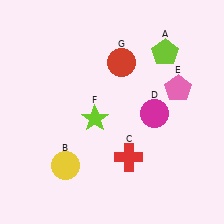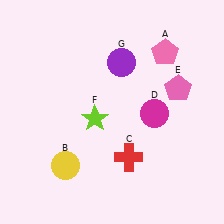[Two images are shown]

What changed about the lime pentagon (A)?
In Image 1, A is lime. In Image 2, it changed to pink.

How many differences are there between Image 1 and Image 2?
There are 2 differences between the two images.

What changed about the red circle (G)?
In Image 1, G is red. In Image 2, it changed to purple.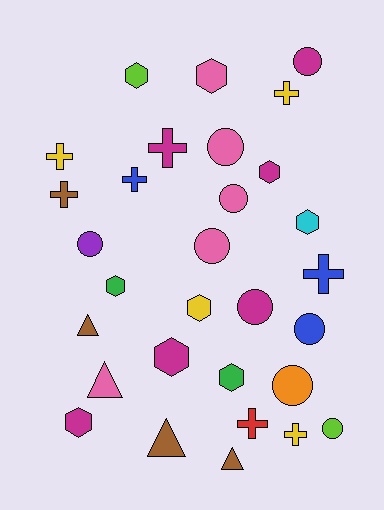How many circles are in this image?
There are 9 circles.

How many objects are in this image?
There are 30 objects.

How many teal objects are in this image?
There are no teal objects.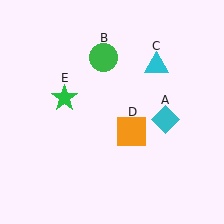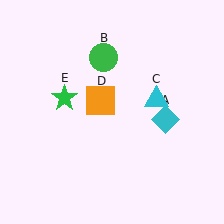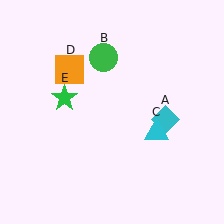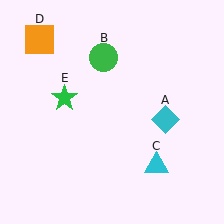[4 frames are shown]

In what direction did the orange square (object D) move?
The orange square (object D) moved up and to the left.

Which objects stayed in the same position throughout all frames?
Cyan diamond (object A) and green circle (object B) and green star (object E) remained stationary.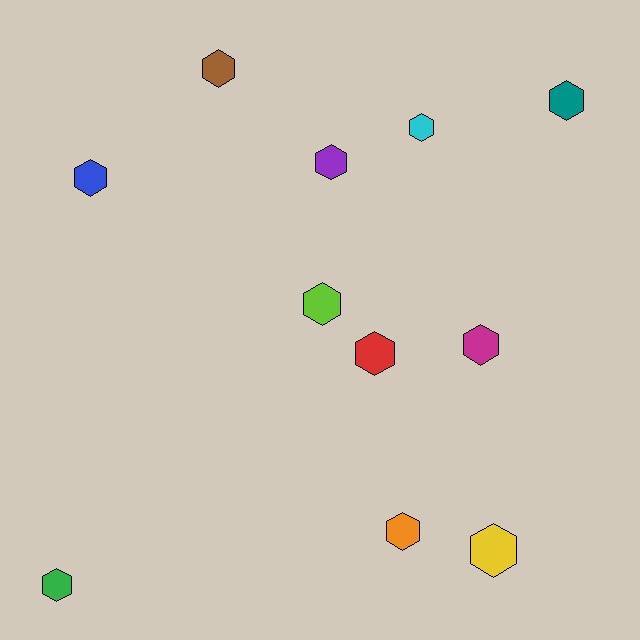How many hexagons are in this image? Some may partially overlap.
There are 11 hexagons.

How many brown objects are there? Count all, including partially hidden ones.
There is 1 brown object.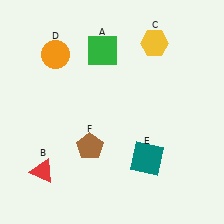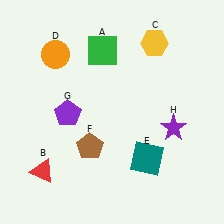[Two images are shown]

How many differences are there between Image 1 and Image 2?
There are 2 differences between the two images.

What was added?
A purple pentagon (G), a purple star (H) were added in Image 2.